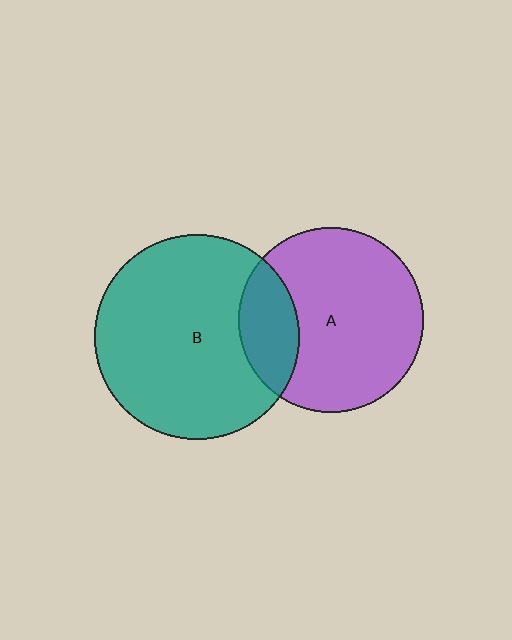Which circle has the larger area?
Circle B (teal).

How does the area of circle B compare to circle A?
Approximately 1.2 times.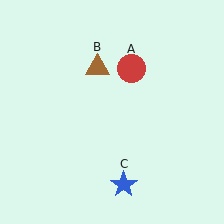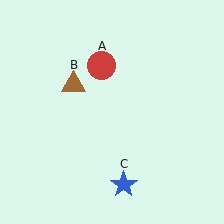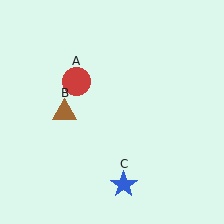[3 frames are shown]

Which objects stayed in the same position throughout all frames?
Blue star (object C) remained stationary.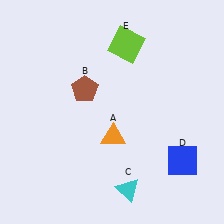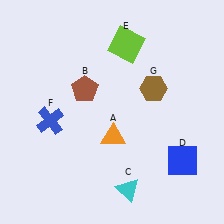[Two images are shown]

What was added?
A blue cross (F), a brown hexagon (G) were added in Image 2.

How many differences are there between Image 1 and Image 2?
There are 2 differences between the two images.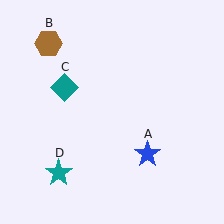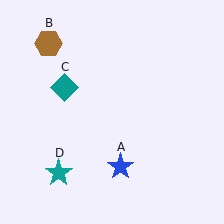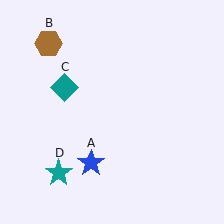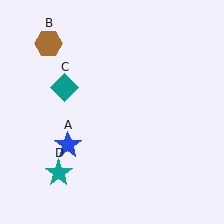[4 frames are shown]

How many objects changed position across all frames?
1 object changed position: blue star (object A).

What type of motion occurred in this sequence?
The blue star (object A) rotated clockwise around the center of the scene.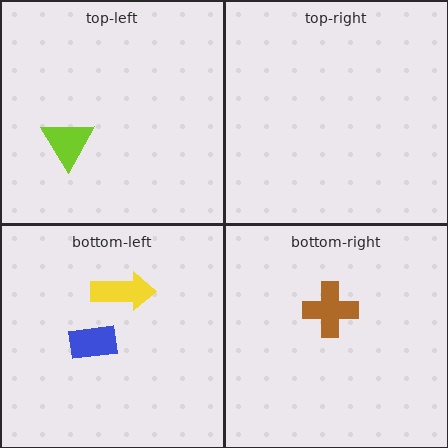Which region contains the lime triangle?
The top-left region.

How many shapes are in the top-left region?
1.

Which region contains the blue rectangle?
The bottom-left region.